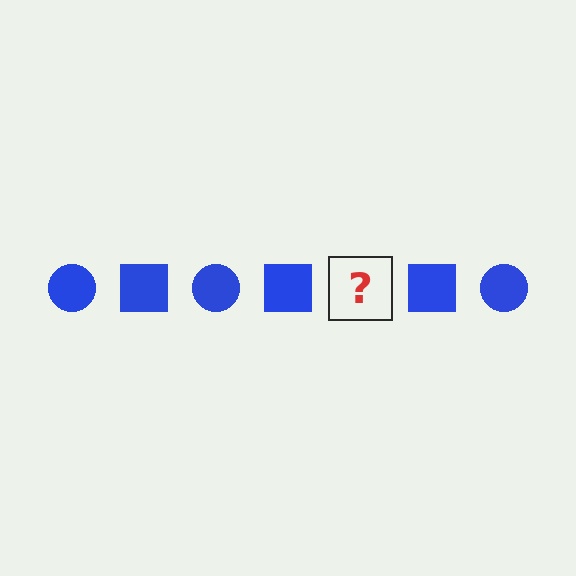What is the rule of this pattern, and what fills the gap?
The rule is that the pattern cycles through circle, square shapes in blue. The gap should be filled with a blue circle.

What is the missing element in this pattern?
The missing element is a blue circle.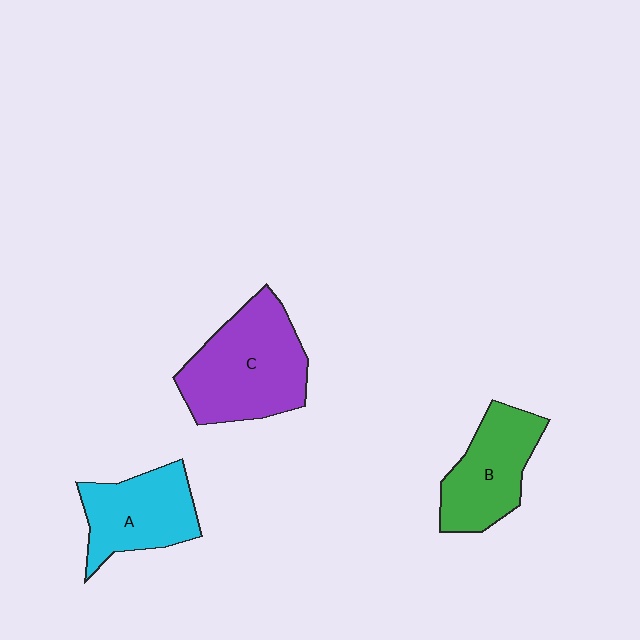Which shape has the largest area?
Shape C (purple).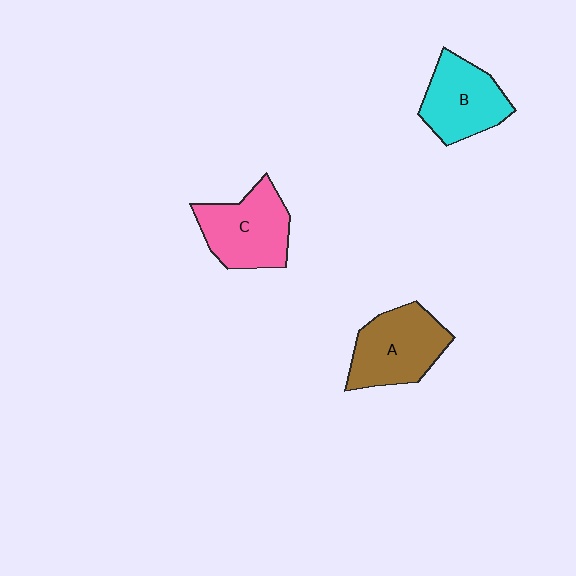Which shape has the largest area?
Shape A (brown).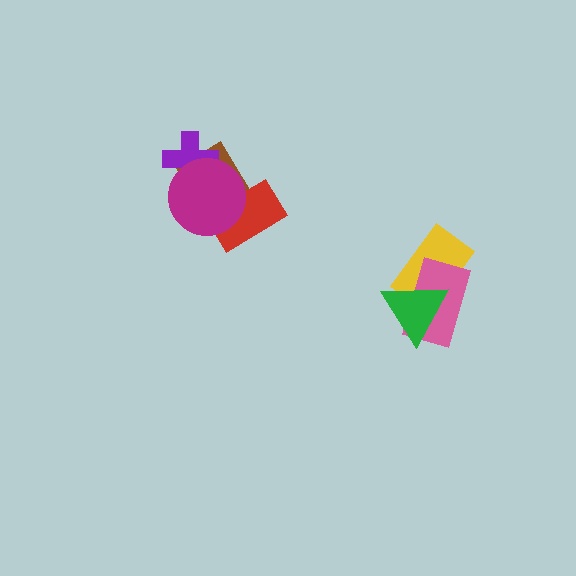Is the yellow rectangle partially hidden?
Yes, it is partially covered by another shape.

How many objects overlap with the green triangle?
2 objects overlap with the green triangle.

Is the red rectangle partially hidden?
Yes, it is partially covered by another shape.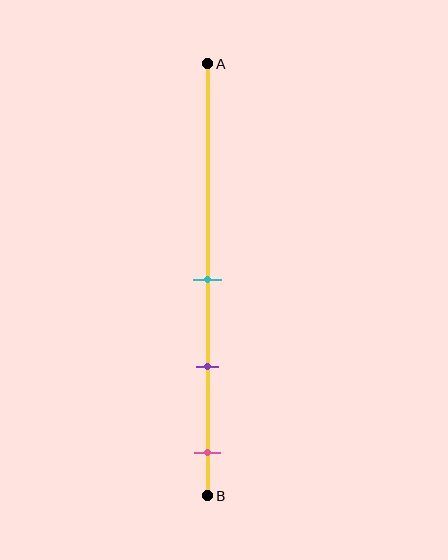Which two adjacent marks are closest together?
The cyan and purple marks are the closest adjacent pair.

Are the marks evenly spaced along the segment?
Yes, the marks are approximately evenly spaced.